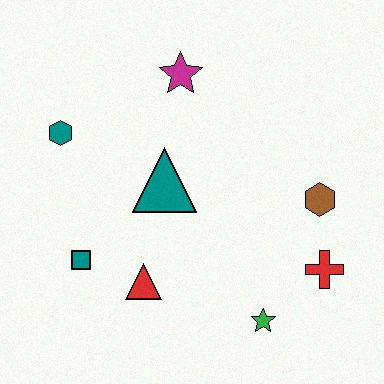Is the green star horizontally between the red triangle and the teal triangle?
No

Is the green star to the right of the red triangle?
Yes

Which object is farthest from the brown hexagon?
The teal hexagon is farthest from the brown hexagon.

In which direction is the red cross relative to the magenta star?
The red cross is below the magenta star.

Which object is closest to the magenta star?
The teal triangle is closest to the magenta star.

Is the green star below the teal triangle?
Yes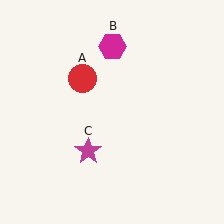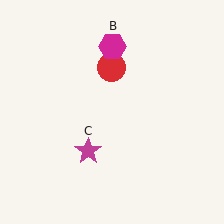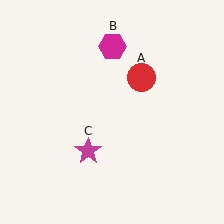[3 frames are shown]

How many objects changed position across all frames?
1 object changed position: red circle (object A).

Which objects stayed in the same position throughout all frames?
Magenta hexagon (object B) and magenta star (object C) remained stationary.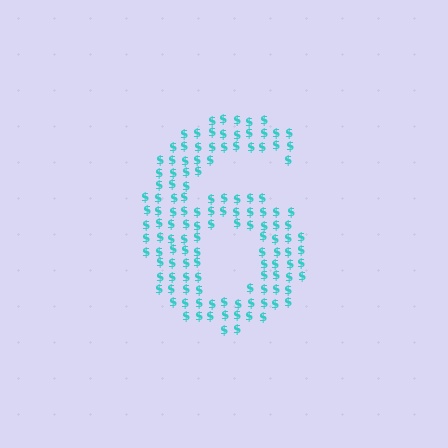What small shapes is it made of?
It is made of small dollar signs.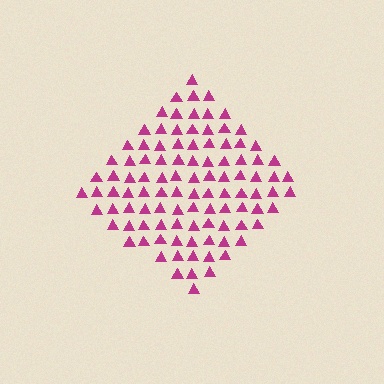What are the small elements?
The small elements are triangles.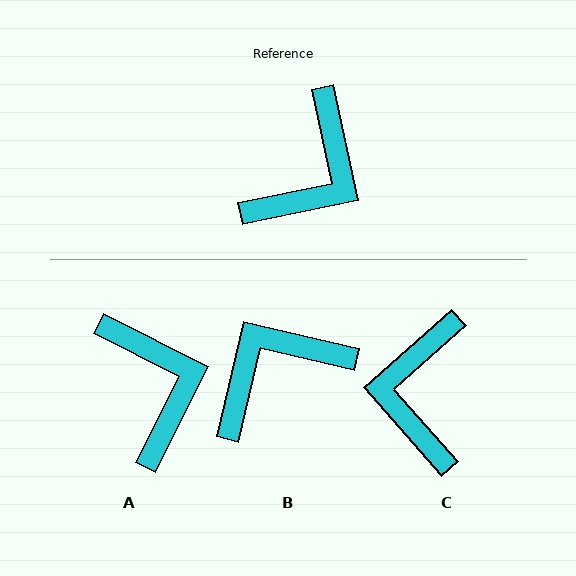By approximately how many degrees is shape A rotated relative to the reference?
Approximately 51 degrees counter-clockwise.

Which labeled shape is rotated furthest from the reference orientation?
B, about 155 degrees away.